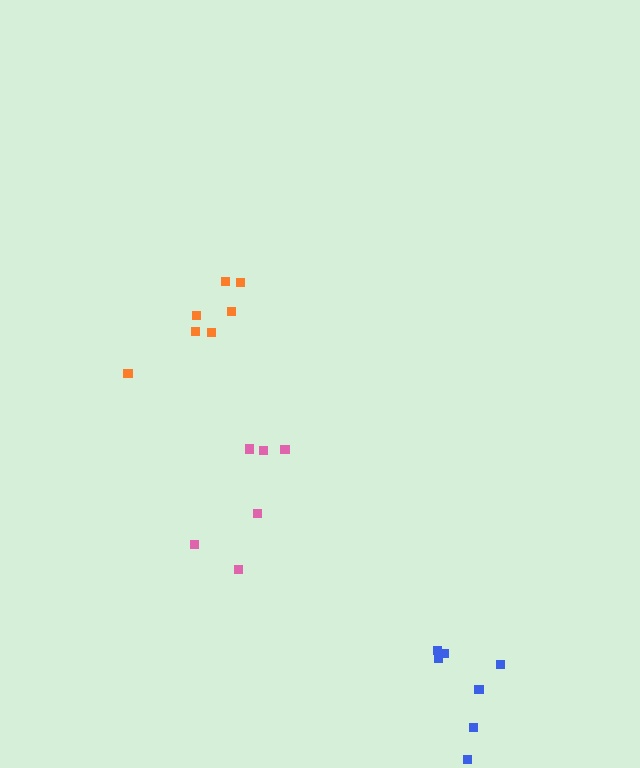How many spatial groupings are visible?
There are 3 spatial groupings.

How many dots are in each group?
Group 1: 7 dots, Group 2: 7 dots, Group 3: 6 dots (20 total).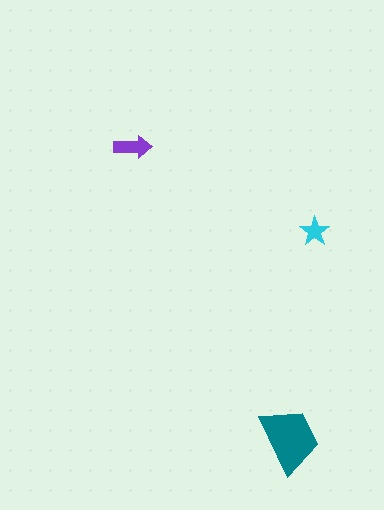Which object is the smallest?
The cyan star.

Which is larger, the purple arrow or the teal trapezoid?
The teal trapezoid.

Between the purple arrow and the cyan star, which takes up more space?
The purple arrow.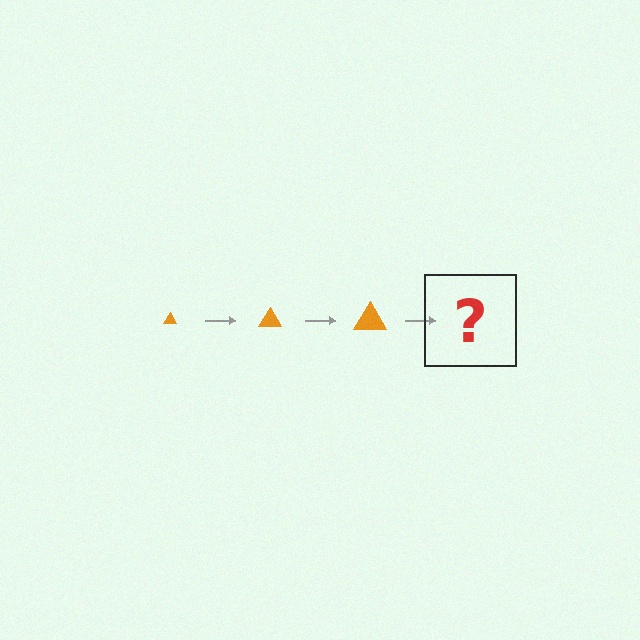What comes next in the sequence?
The next element should be an orange triangle, larger than the previous one.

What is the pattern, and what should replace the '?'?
The pattern is that the triangle gets progressively larger each step. The '?' should be an orange triangle, larger than the previous one.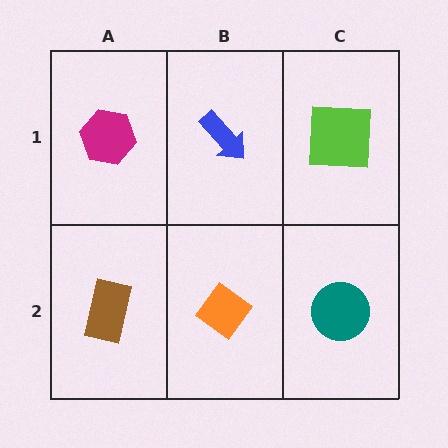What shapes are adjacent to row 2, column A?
A magenta hexagon (row 1, column A), an orange diamond (row 2, column B).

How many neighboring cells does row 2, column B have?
3.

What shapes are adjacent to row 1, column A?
A brown rectangle (row 2, column A), a blue arrow (row 1, column B).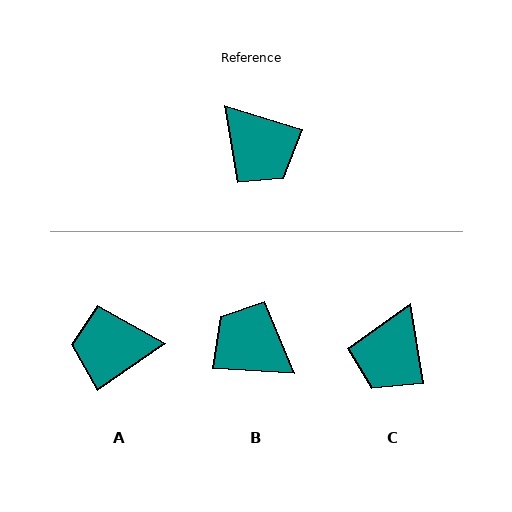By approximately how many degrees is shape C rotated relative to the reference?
Approximately 64 degrees clockwise.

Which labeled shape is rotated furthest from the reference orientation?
B, about 167 degrees away.